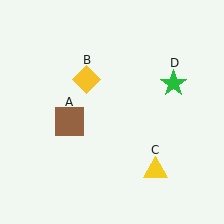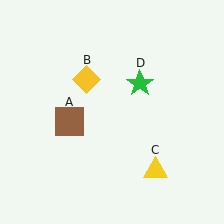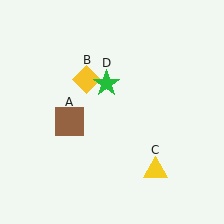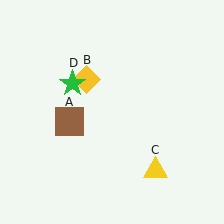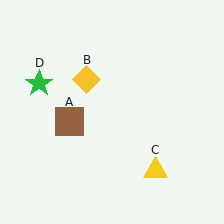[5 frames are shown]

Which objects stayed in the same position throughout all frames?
Brown square (object A) and yellow diamond (object B) and yellow triangle (object C) remained stationary.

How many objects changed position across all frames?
1 object changed position: green star (object D).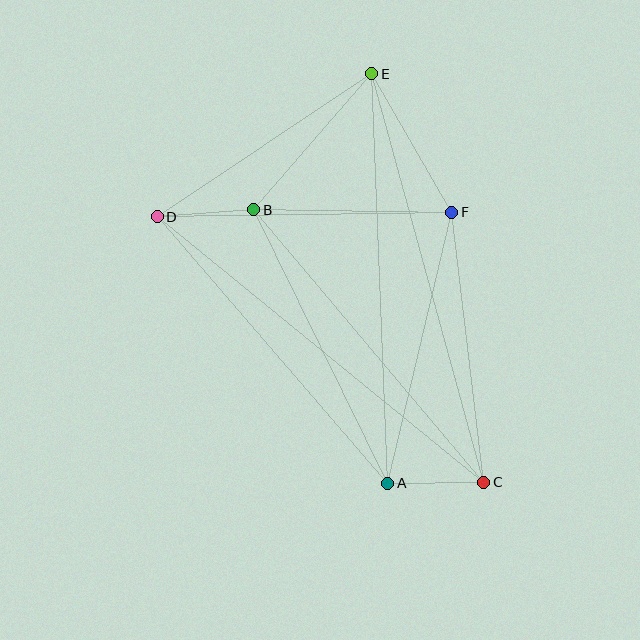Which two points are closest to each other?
Points A and C are closest to each other.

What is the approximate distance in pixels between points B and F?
The distance between B and F is approximately 198 pixels.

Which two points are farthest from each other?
Points C and E are farthest from each other.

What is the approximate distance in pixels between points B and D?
The distance between B and D is approximately 97 pixels.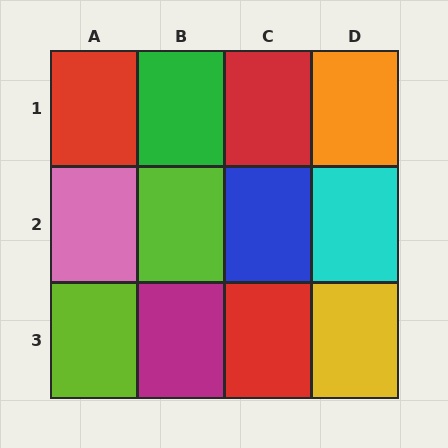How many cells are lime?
2 cells are lime.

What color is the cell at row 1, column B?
Green.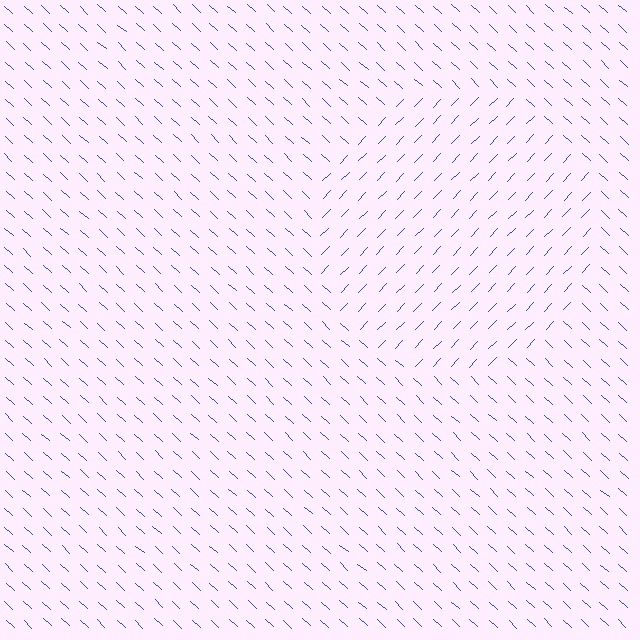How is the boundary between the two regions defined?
The boundary is defined purely by a change in line orientation (approximately 88 degrees difference). All lines are the same color and thickness.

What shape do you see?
I see a circle.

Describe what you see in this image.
The image is filled with small blue line segments. A circle region in the image has lines oriented differently from the surrounding lines, creating a visible texture boundary.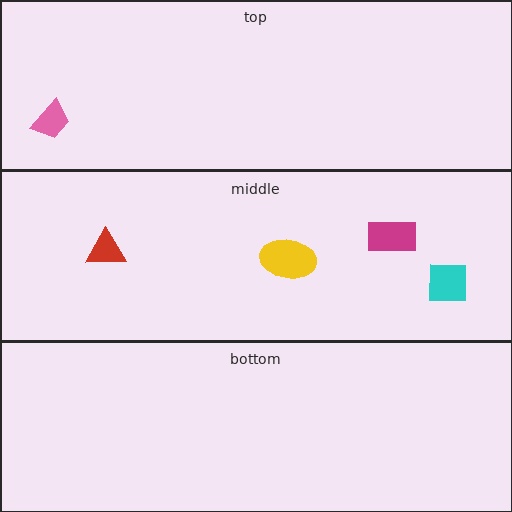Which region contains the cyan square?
The middle region.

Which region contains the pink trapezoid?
The top region.